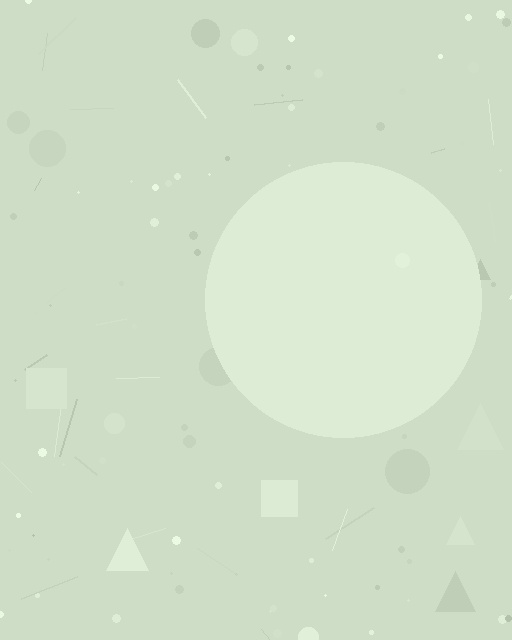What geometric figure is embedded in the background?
A circle is embedded in the background.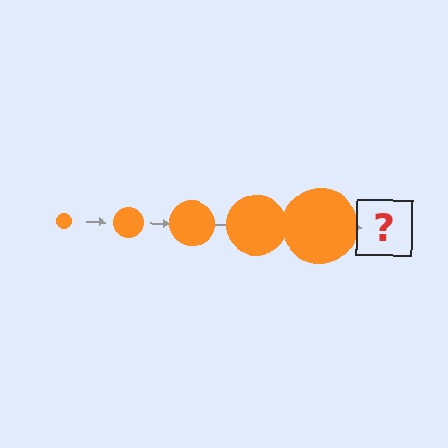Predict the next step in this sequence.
The next step is an orange circle, larger than the previous one.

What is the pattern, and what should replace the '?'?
The pattern is that the circle gets progressively larger each step. The '?' should be an orange circle, larger than the previous one.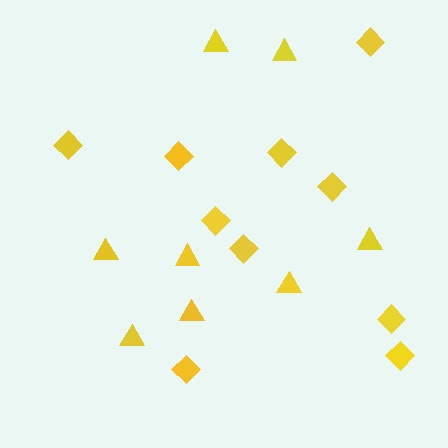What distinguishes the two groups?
There are 2 groups: one group of diamonds (10) and one group of triangles (8).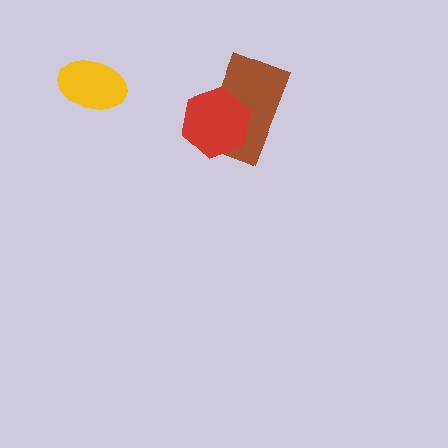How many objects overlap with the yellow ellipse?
0 objects overlap with the yellow ellipse.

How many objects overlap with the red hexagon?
1 object overlaps with the red hexagon.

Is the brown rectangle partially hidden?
Yes, it is partially covered by another shape.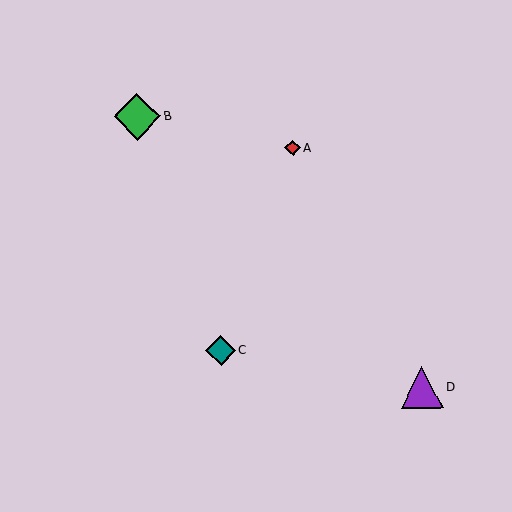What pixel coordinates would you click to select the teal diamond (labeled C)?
Click at (221, 351) to select the teal diamond C.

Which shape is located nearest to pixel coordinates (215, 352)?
The teal diamond (labeled C) at (221, 351) is nearest to that location.